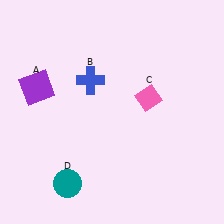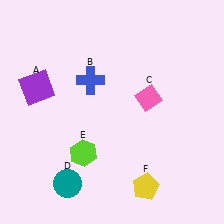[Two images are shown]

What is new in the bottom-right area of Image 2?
A yellow pentagon (F) was added in the bottom-right area of Image 2.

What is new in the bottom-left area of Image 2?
A lime hexagon (E) was added in the bottom-left area of Image 2.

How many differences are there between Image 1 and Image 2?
There are 2 differences between the two images.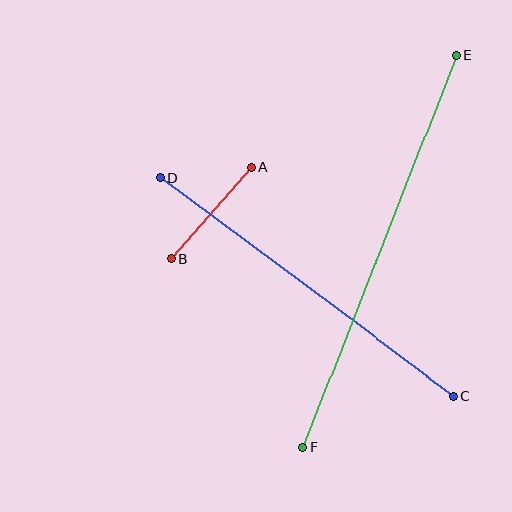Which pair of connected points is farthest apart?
Points E and F are farthest apart.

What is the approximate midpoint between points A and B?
The midpoint is at approximately (212, 213) pixels.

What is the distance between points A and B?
The distance is approximately 122 pixels.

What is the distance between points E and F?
The distance is approximately 421 pixels.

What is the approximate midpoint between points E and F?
The midpoint is at approximately (380, 251) pixels.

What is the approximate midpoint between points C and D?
The midpoint is at approximately (307, 287) pixels.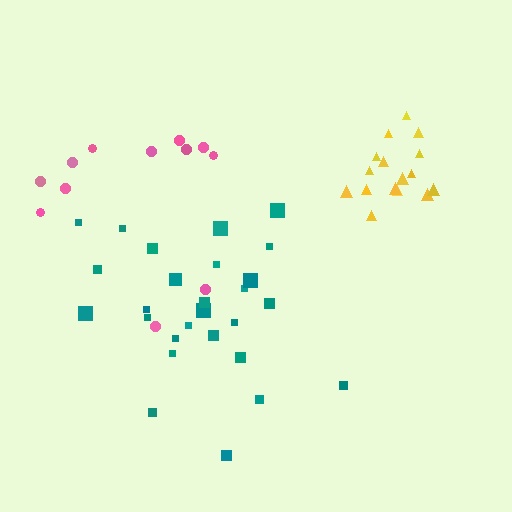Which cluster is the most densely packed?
Yellow.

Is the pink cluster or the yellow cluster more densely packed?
Yellow.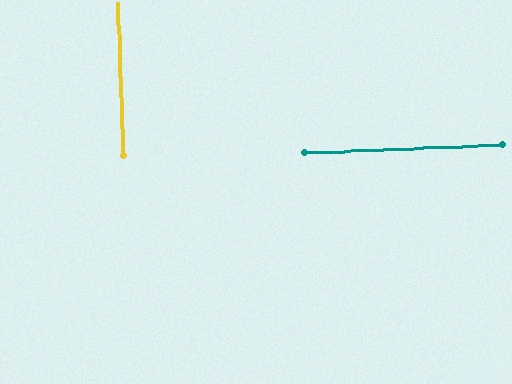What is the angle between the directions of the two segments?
Approximately 90 degrees.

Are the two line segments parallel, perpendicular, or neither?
Perpendicular — they meet at approximately 90°.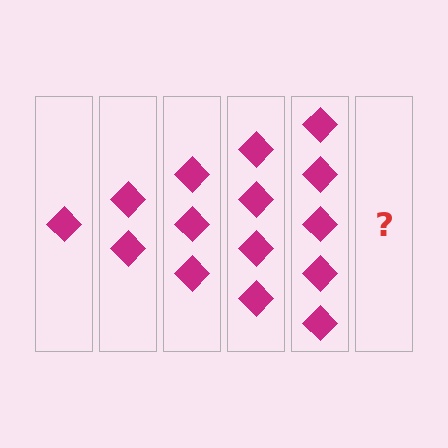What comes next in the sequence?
The next element should be 6 diamonds.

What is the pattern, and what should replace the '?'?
The pattern is that each step adds one more diamond. The '?' should be 6 diamonds.